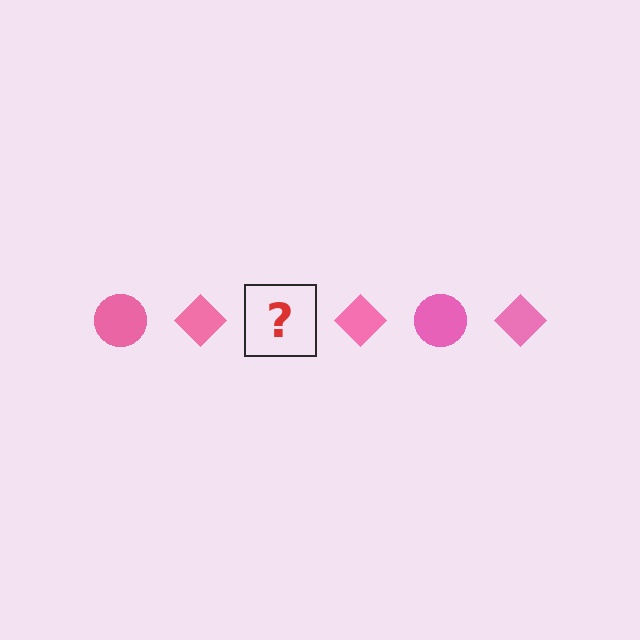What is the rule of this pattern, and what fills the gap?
The rule is that the pattern cycles through circle, diamond shapes in pink. The gap should be filled with a pink circle.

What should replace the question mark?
The question mark should be replaced with a pink circle.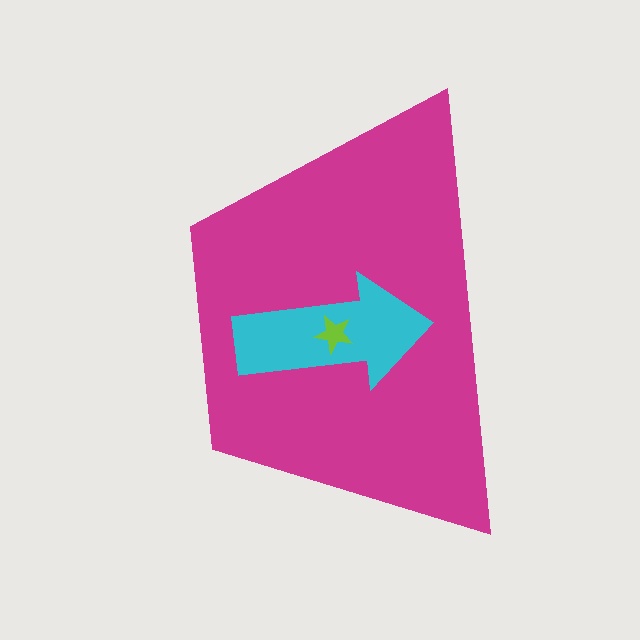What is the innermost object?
The lime star.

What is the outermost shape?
The magenta trapezoid.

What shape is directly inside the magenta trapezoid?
The cyan arrow.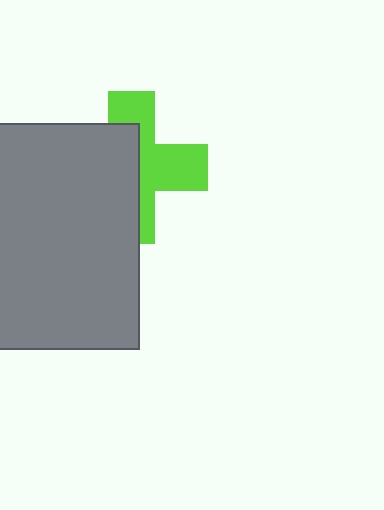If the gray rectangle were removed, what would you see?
You would see the complete lime cross.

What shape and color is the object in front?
The object in front is a gray rectangle.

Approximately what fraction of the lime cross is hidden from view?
Roughly 52% of the lime cross is hidden behind the gray rectangle.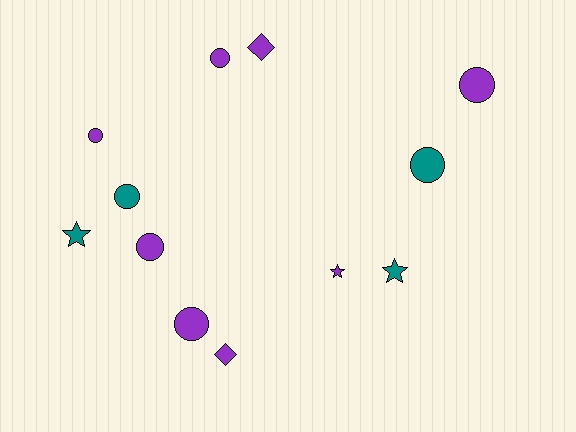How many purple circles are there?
There are 5 purple circles.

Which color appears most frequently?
Purple, with 8 objects.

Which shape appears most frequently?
Circle, with 7 objects.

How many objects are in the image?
There are 12 objects.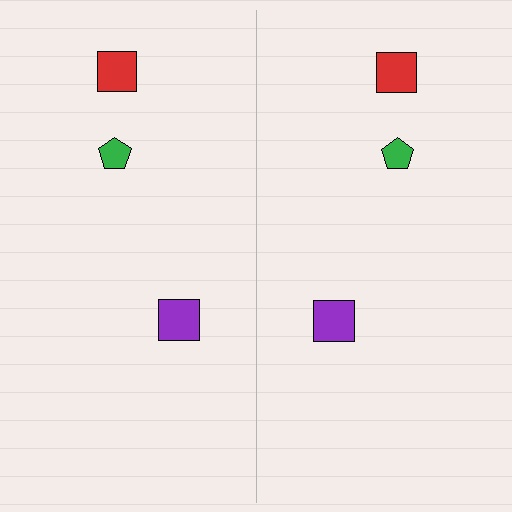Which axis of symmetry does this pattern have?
The pattern has a vertical axis of symmetry running through the center of the image.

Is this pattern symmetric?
Yes, this pattern has bilateral (reflection) symmetry.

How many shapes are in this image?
There are 6 shapes in this image.